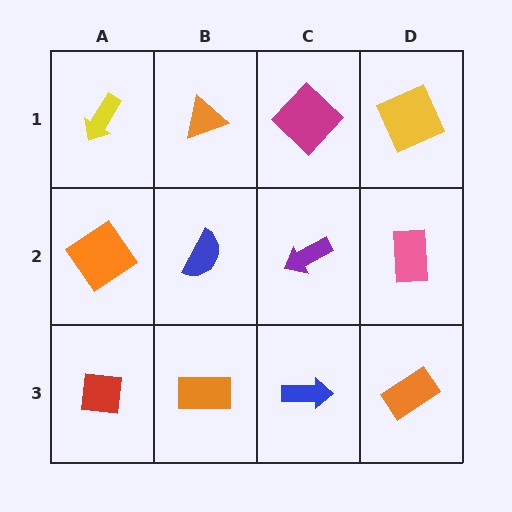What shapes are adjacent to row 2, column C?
A magenta diamond (row 1, column C), a blue arrow (row 3, column C), a blue semicircle (row 2, column B), a pink rectangle (row 2, column D).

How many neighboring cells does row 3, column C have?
3.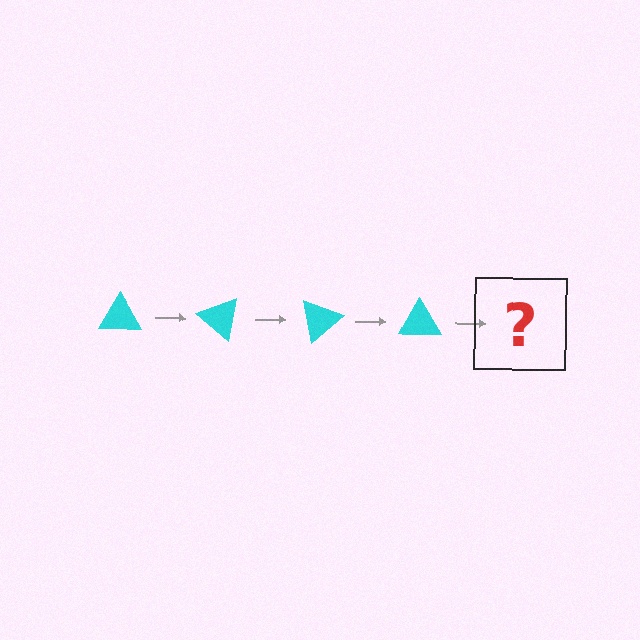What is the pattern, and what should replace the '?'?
The pattern is that the triangle rotates 40 degrees each step. The '?' should be a cyan triangle rotated 160 degrees.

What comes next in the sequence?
The next element should be a cyan triangle rotated 160 degrees.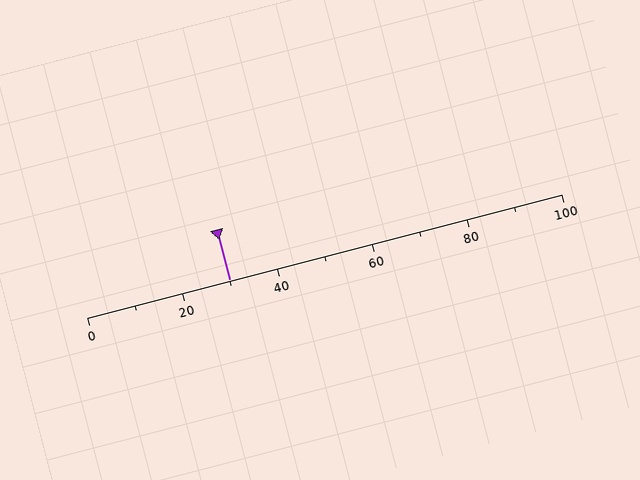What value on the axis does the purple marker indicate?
The marker indicates approximately 30.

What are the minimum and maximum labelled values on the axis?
The axis runs from 0 to 100.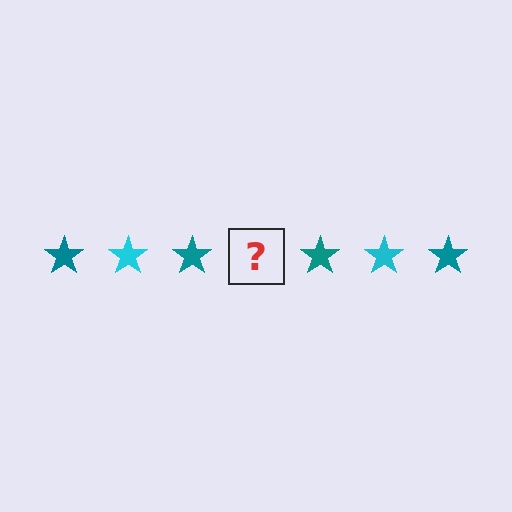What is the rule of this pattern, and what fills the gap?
The rule is that the pattern cycles through teal, cyan stars. The gap should be filled with a cyan star.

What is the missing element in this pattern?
The missing element is a cyan star.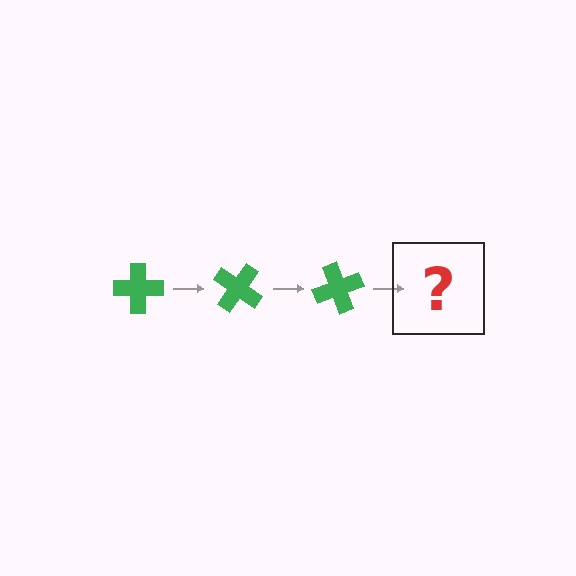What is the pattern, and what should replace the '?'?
The pattern is that the cross rotates 35 degrees each step. The '?' should be a green cross rotated 105 degrees.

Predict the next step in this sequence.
The next step is a green cross rotated 105 degrees.